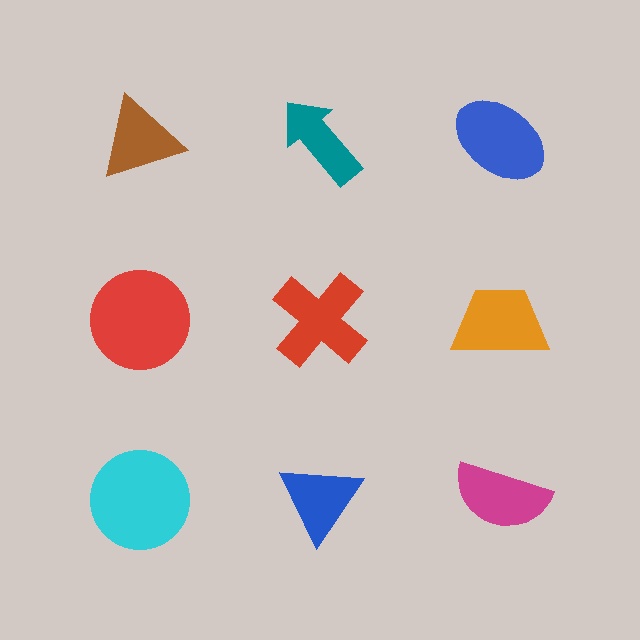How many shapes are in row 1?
3 shapes.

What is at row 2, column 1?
A red circle.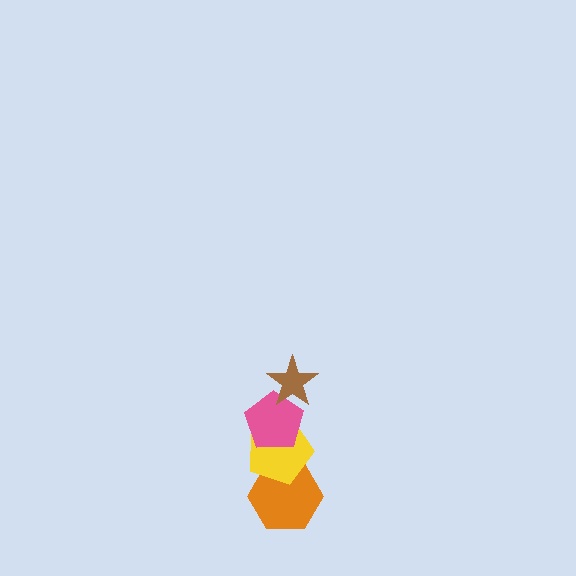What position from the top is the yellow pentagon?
The yellow pentagon is 3rd from the top.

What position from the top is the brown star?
The brown star is 1st from the top.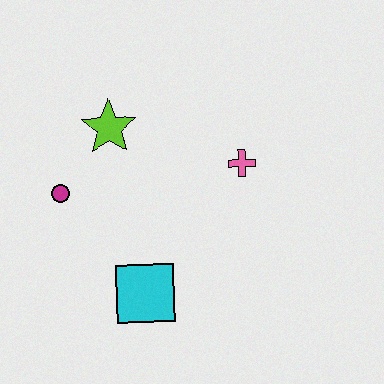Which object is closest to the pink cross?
The lime star is closest to the pink cross.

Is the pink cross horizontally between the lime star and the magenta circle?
No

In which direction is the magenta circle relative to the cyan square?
The magenta circle is above the cyan square.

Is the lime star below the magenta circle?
No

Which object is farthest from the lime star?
The cyan square is farthest from the lime star.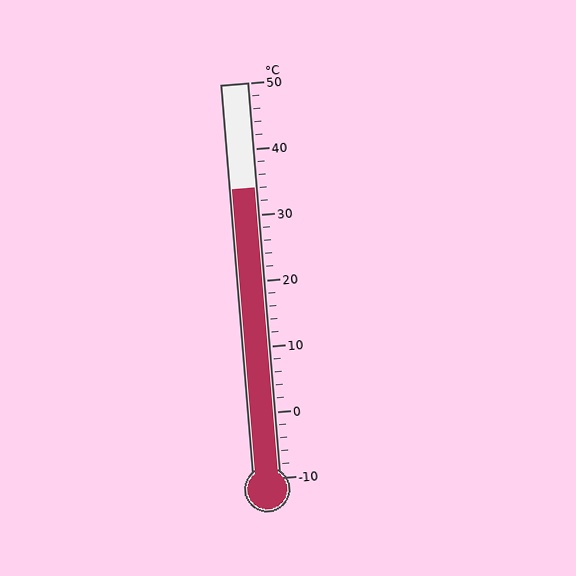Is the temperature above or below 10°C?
The temperature is above 10°C.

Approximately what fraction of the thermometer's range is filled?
The thermometer is filled to approximately 75% of its range.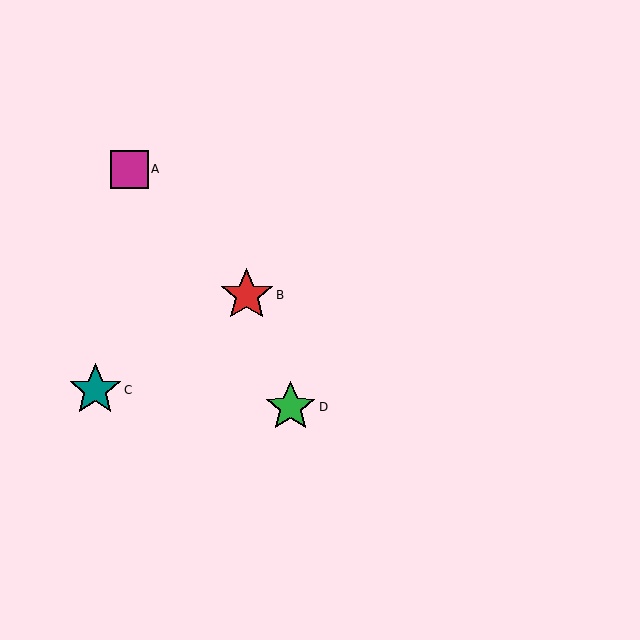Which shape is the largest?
The red star (labeled B) is the largest.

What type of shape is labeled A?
Shape A is a magenta square.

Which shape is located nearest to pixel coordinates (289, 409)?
The green star (labeled D) at (290, 407) is nearest to that location.